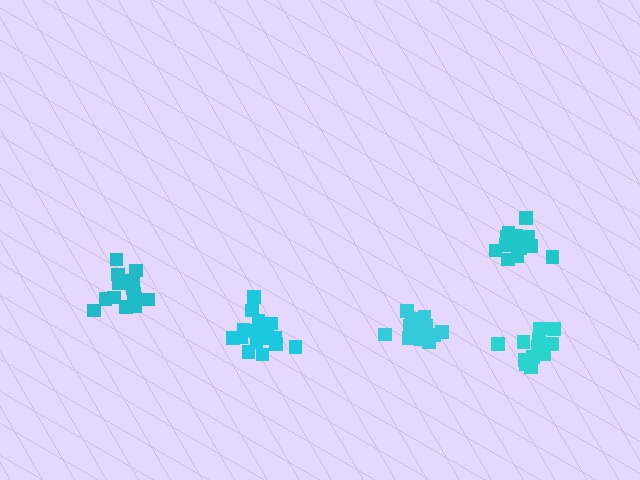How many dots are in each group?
Group 1: 16 dots, Group 2: 16 dots, Group 3: 19 dots, Group 4: 18 dots, Group 5: 16 dots (85 total).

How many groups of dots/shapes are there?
There are 5 groups.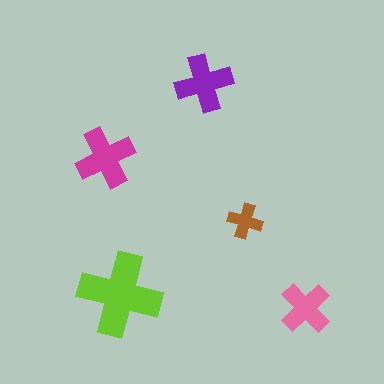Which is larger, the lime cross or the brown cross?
The lime one.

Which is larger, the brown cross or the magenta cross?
The magenta one.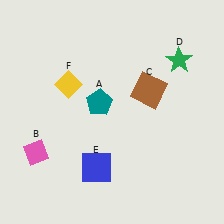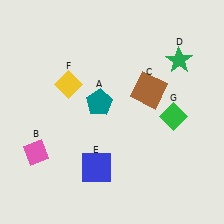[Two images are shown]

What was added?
A green diamond (G) was added in Image 2.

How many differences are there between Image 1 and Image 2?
There is 1 difference between the two images.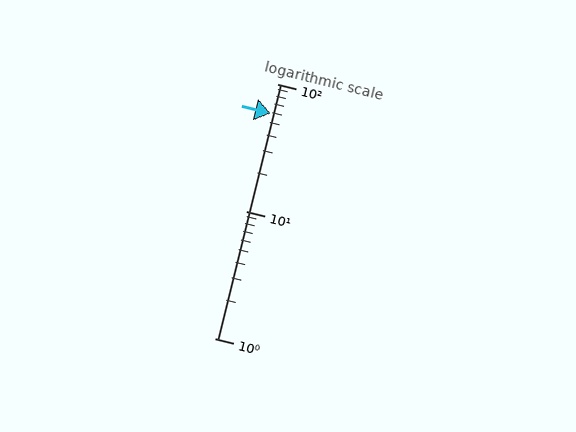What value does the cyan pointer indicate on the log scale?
The pointer indicates approximately 58.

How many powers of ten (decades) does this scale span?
The scale spans 2 decades, from 1 to 100.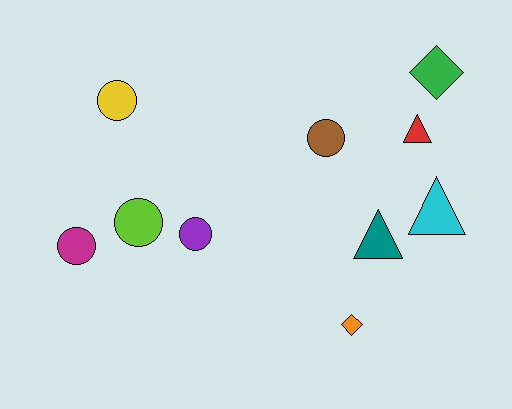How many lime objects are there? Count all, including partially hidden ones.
There is 1 lime object.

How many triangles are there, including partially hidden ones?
There are 3 triangles.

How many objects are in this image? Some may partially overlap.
There are 10 objects.